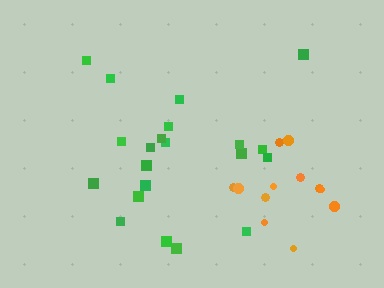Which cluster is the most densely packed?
Orange.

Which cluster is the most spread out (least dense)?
Green.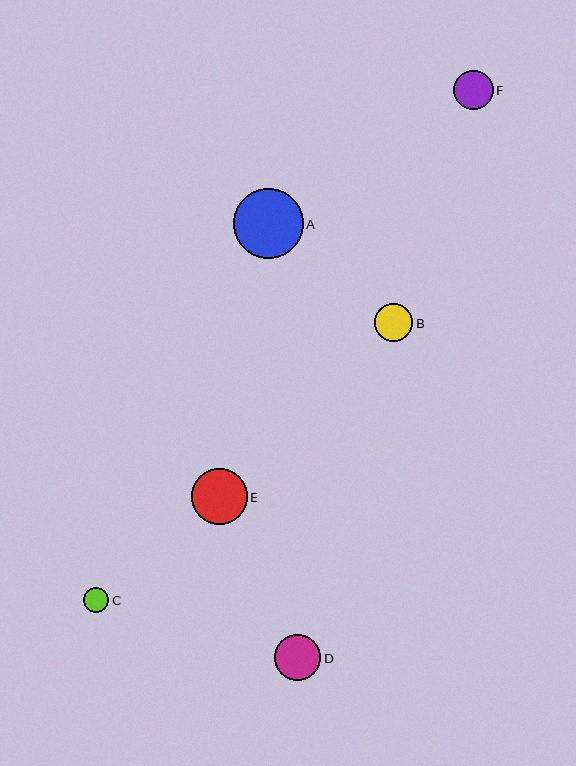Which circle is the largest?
Circle A is the largest with a size of approximately 70 pixels.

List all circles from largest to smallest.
From largest to smallest: A, E, D, F, B, C.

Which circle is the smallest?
Circle C is the smallest with a size of approximately 25 pixels.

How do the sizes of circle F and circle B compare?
Circle F and circle B are approximately the same size.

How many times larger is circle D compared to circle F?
Circle D is approximately 1.2 times the size of circle F.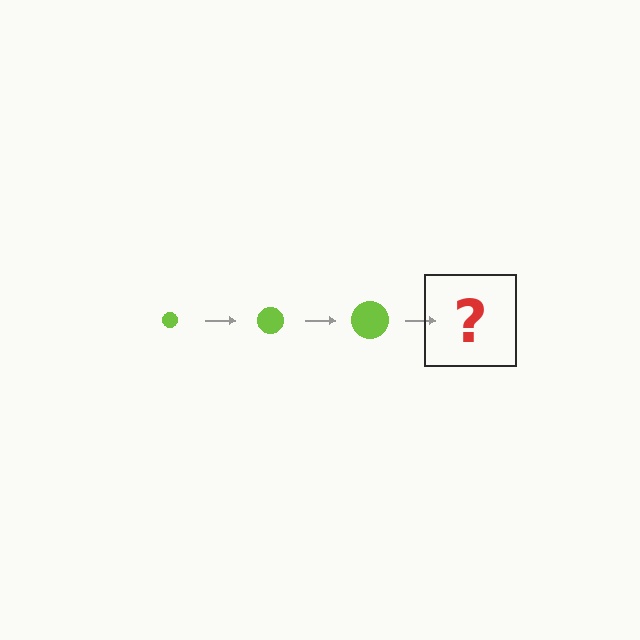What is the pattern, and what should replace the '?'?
The pattern is that the circle gets progressively larger each step. The '?' should be a lime circle, larger than the previous one.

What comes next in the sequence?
The next element should be a lime circle, larger than the previous one.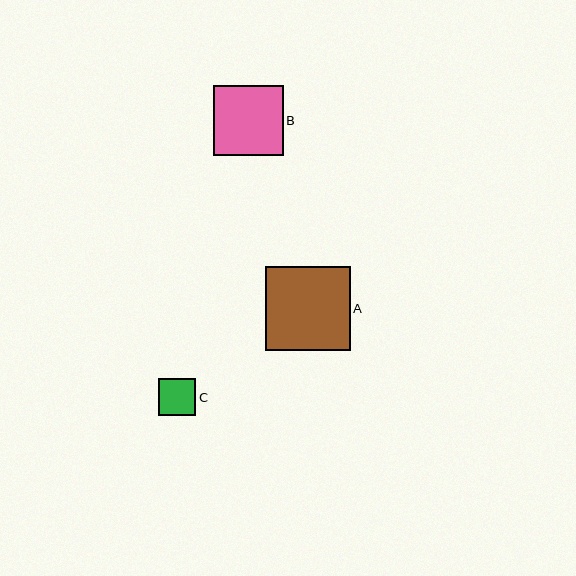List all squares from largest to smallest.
From largest to smallest: A, B, C.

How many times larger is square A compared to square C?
Square A is approximately 2.3 times the size of square C.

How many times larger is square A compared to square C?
Square A is approximately 2.3 times the size of square C.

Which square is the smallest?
Square C is the smallest with a size of approximately 37 pixels.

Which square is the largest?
Square A is the largest with a size of approximately 84 pixels.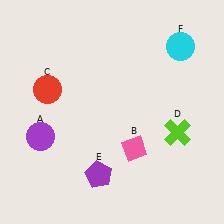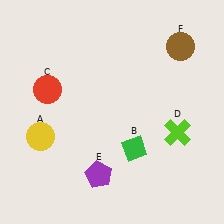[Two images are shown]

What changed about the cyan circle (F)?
In Image 1, F is cyan. In Image 2, it changed to brown.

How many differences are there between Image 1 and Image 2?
There are 3 differences between the two images.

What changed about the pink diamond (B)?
In Image 1, B is pink. In Image 2, it changed to green.